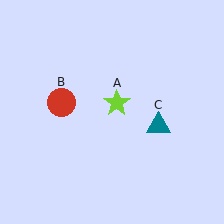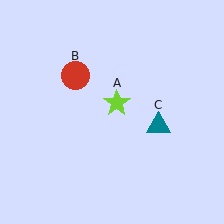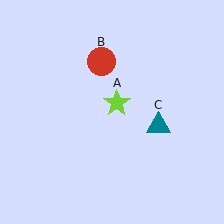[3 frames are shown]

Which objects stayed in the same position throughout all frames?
Lime star (object A) and teal triangle (object C) remained stationary.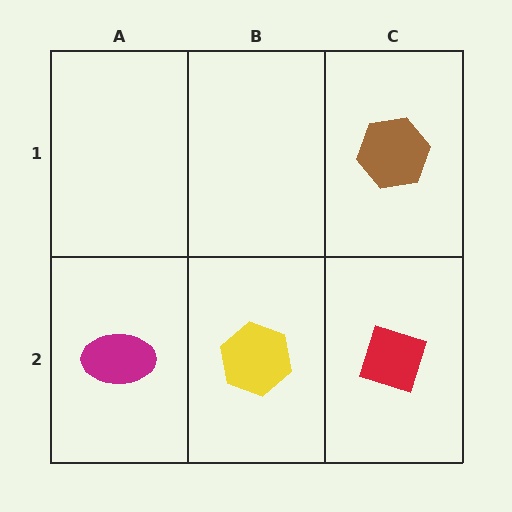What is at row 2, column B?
A yellow hexagon.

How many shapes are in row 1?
1 shape.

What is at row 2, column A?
A magenta ellipse.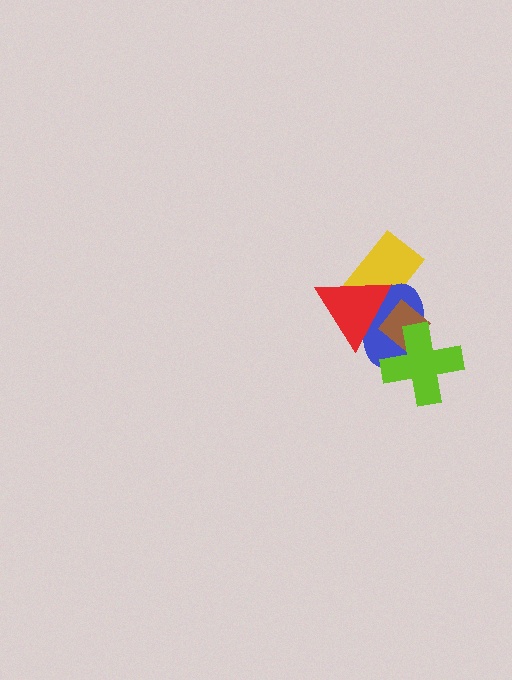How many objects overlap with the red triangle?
3 objects overlap with the red triangle.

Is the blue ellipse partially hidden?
Yes, it is partially covered by another shape.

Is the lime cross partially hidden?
No, no other shape covers it.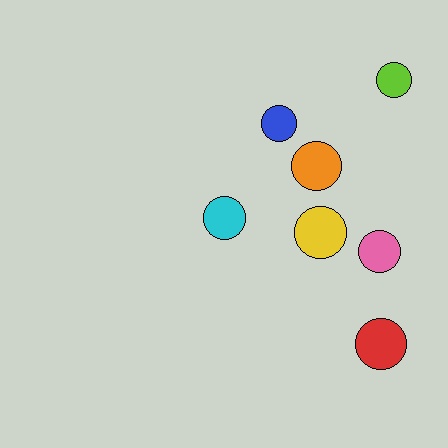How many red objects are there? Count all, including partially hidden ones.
There is 1 red object.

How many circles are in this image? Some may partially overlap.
There are 7 circles.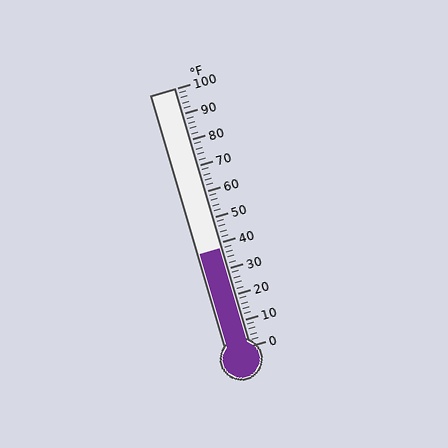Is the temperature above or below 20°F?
The temperature is above 20°F.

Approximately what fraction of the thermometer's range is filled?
The thermometer is filled to approximately 40% of its range.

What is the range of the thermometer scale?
The thermometer scale ranges from 0°F to 100°F.